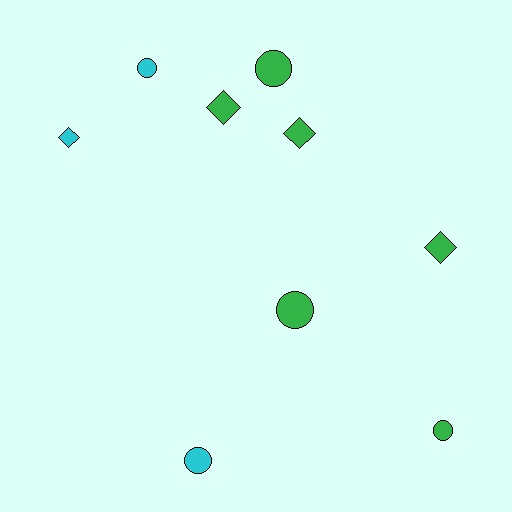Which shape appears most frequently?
Circle, with 5 objects.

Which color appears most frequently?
Green, with 6 objects.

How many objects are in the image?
There are 9 objects.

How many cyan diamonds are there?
There is 1 cyan diamond.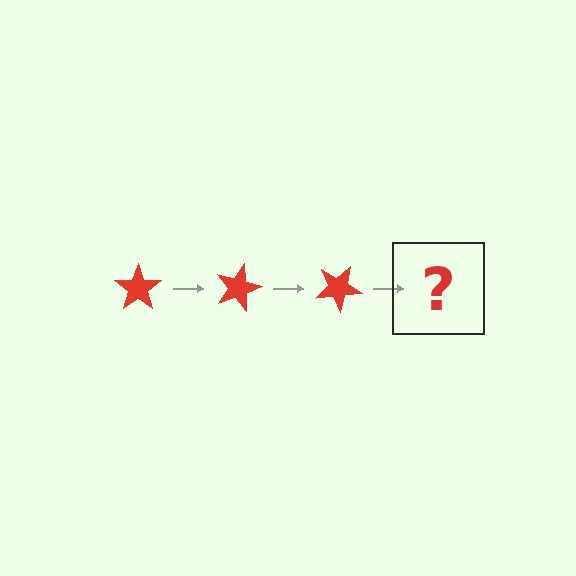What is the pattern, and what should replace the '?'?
The pattern is that the star rotates 15 degrees each step. The '?' should be a red star rotated 45 degrees.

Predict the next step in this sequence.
The next step is a red star rotated 45 degrees.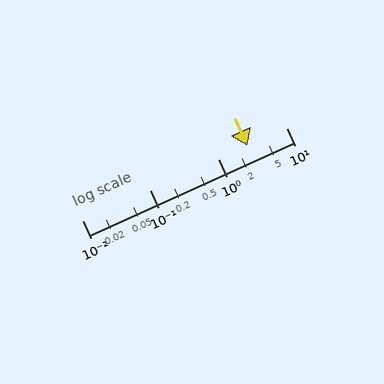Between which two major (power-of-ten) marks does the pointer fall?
The pointer is between 1 and 10.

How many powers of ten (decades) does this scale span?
The scale spans 3 decades, from 0.01 to 10.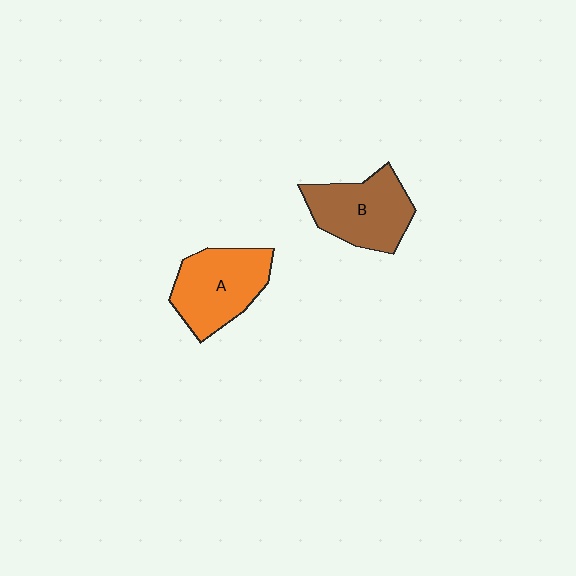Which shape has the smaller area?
Shape B (brown).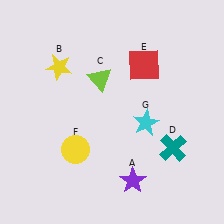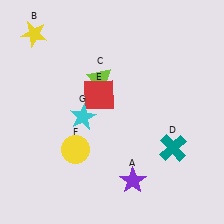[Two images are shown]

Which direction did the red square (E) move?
The red square (E) moved left.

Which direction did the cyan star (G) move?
The cyan star (G) moved left.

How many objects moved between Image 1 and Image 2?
3 objects moved between the two images.